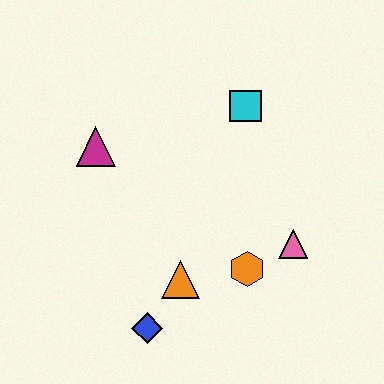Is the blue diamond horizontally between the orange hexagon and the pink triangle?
No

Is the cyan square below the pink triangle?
No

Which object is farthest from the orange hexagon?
The magenta triangle is farthest from the orange hexagon.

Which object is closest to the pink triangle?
The orange hexagon is closest to the pink triangle.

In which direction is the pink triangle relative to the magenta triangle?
The pink triangle is to the right of the magenta triangle.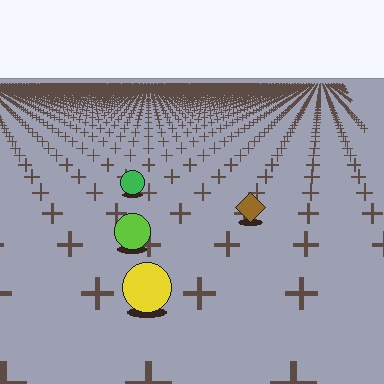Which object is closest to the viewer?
The yellow circle is closest. The texture marks near it are larger and more spread out.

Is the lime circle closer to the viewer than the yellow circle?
No. The yellow circle is closer — you can tell from the texture gradient: the ground texture is coarser near it.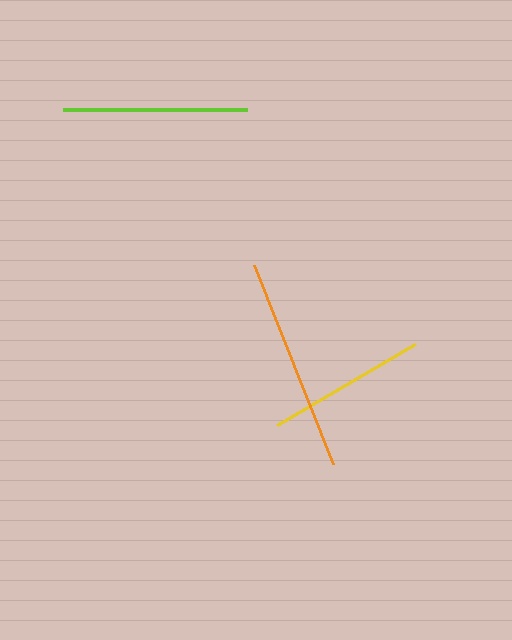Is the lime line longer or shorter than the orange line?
The orange line is longer than the lime line.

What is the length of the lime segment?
The lime segment is approximately 185 pixels long.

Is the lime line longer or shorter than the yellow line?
The lime line is longer than the yellow line.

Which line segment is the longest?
The orange line is the longest at approximately 214 pixels.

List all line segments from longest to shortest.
From longest to shortest: orange, lime, yellow.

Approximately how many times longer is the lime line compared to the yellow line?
The lime line is approximately 1.2 times the length of the yellow line.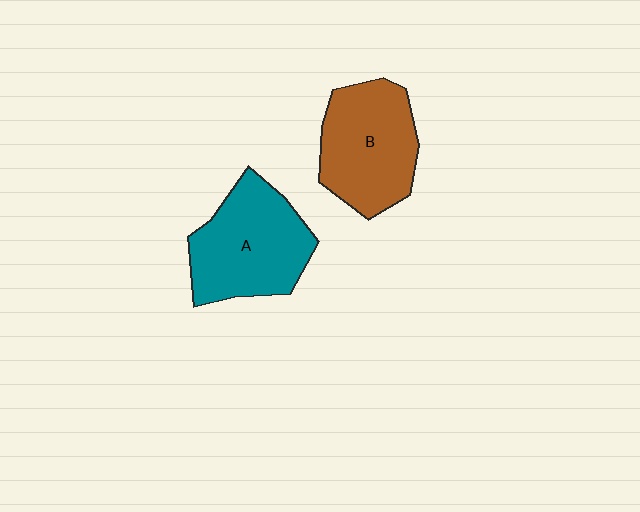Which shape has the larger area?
Shape A (teal).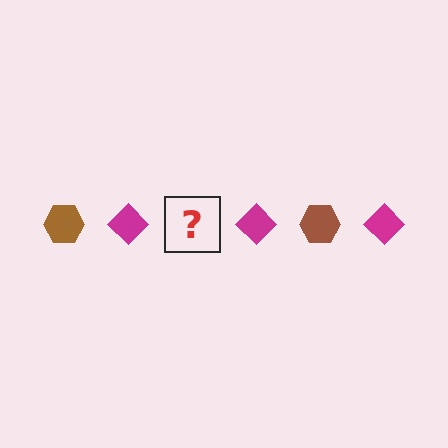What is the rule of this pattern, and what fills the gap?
The rule is that the pattern alternates between brown hexagon and magenta diamond. The gap should be filled with a brown hexagon.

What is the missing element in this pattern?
The missing element is a brown hexagon.